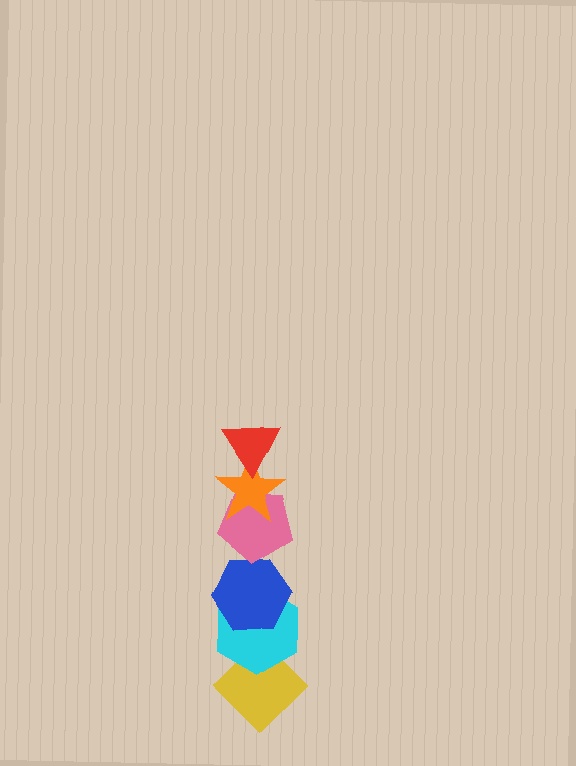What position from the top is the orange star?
The orange star is 2nd from the top.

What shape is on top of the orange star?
The red triangle is on top of the orange star.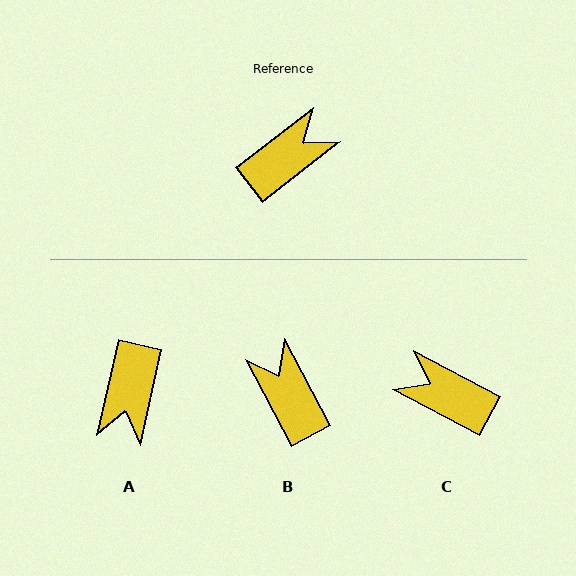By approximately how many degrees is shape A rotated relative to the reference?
Approximately 141 degrees clockwise.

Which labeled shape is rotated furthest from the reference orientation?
A, about 141 degrees away.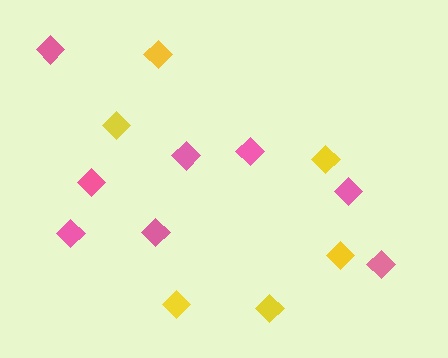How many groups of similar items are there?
There are 2 groups: one group of pink diamonds (8) and one group of yellow diamonds (6).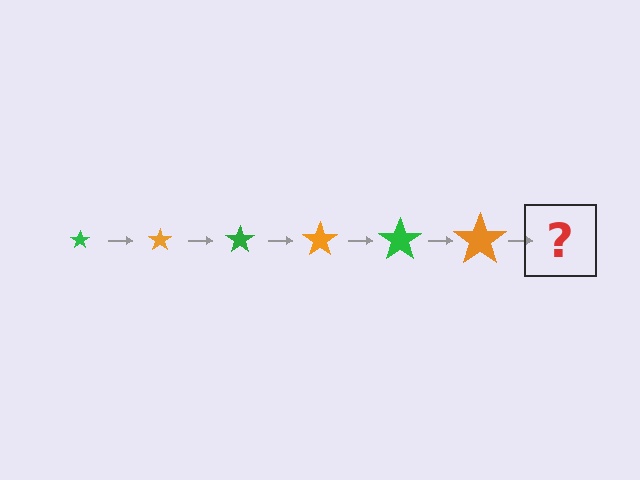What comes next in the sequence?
The next element should be a green star, larger than the previous one.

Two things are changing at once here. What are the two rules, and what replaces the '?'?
The two rules are that the star grows larger each step and the color cycles through green and orange. The '?' should be a green star, larger than the previous one.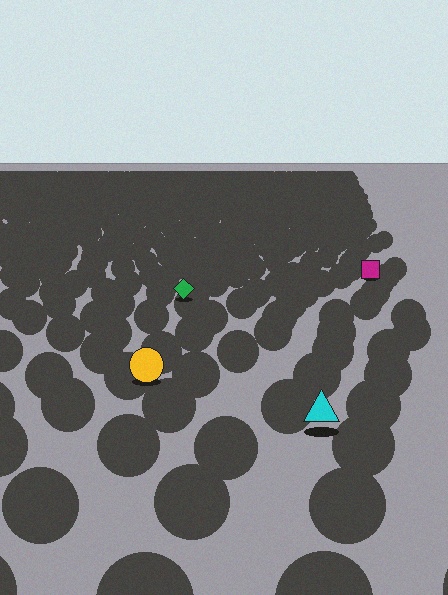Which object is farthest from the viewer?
The magenta square is farthest from the viewer. It appears smaller and the ground texture around it is denser.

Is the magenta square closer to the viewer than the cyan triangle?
No. The cyan triangle is closer — you can tell from the texture gradient: the ground texture is coarser near it.